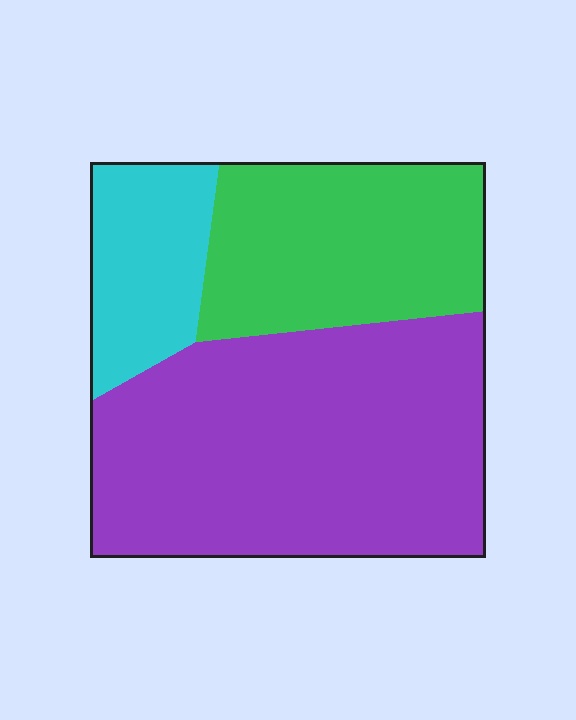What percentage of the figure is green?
Green takes up between a quarter and a half of the figure.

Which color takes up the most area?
Purple, at roughly 55%.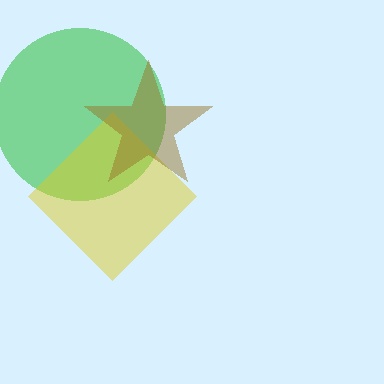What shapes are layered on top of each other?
The layered shapes are: a green circle, a yellow diamond, a brown star.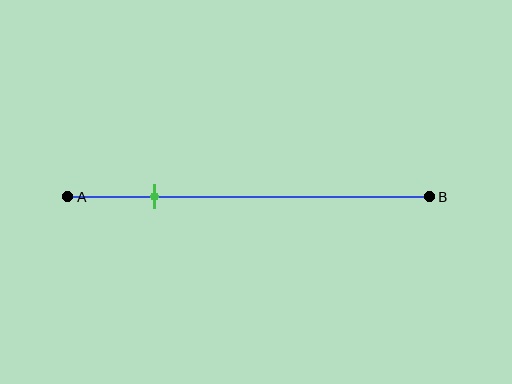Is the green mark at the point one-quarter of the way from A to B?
Yes, the mark is approximately at the one-quarter point.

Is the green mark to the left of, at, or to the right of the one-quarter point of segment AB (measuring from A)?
The green mark is approximately at the one-quarter point of segment AB.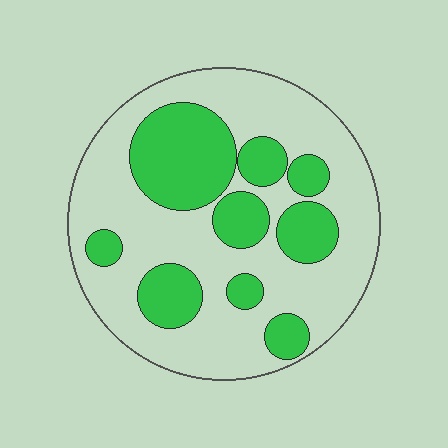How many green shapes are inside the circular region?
9.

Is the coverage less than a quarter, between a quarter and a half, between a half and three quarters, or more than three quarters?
Between a quarter and a half.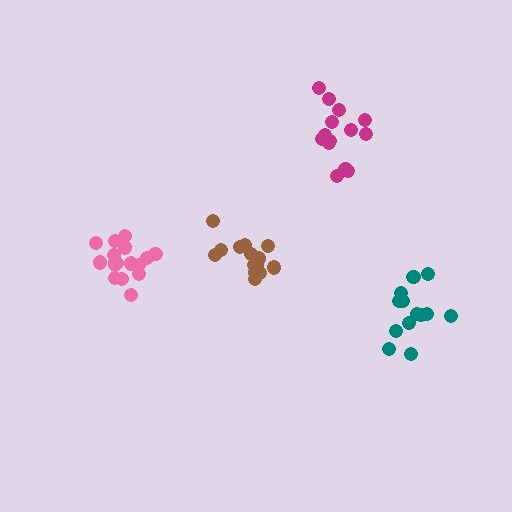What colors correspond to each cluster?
The clusters are colored: pink, magenta, brown, teal.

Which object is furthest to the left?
The pink cluster is leftmost.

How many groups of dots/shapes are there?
There are 4 groups.